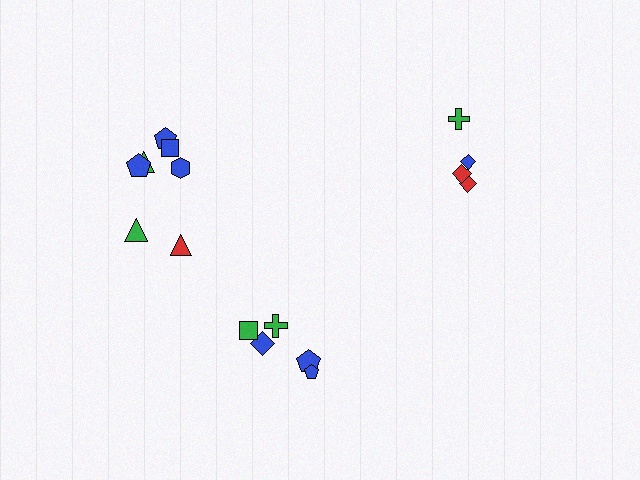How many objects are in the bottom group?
There are 5 objects.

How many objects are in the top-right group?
There are 4 objects.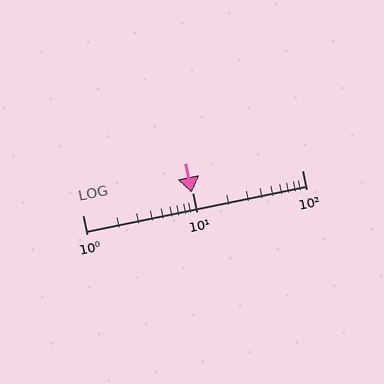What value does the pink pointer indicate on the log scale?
The pointer indicates approximately 9.9.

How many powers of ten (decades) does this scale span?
The scale spans 2 decades, from 1 to 100.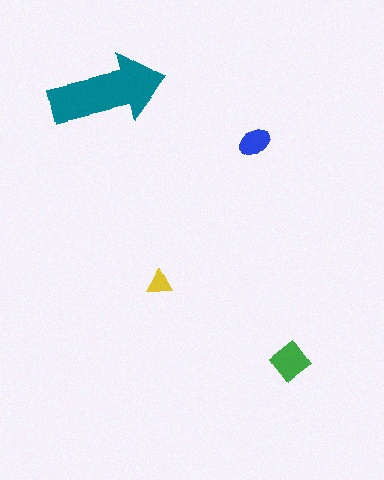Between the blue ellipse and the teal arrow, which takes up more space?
The teal arrow.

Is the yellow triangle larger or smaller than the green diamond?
Smaller.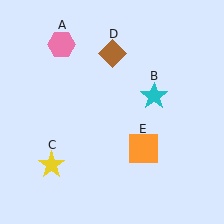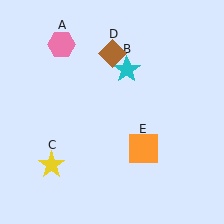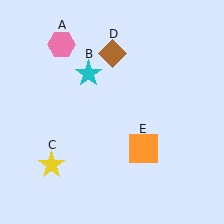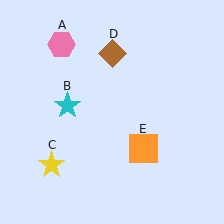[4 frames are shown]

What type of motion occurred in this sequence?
The cyan star (object B) rotated counterclockwise around the center of the scene.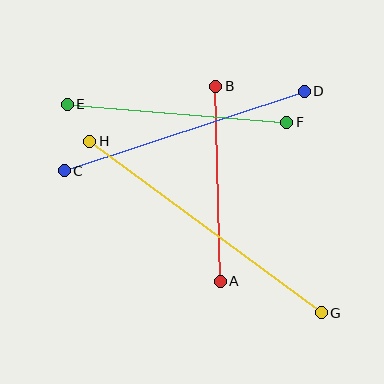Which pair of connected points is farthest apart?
Points G and H are farthest apart.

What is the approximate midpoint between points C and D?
The midpoint is at approximately (184, 131) pixels.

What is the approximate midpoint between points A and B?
The midpoint is at approximately (218, 184) pixels.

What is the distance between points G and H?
The distance is approximately 288 pixels.